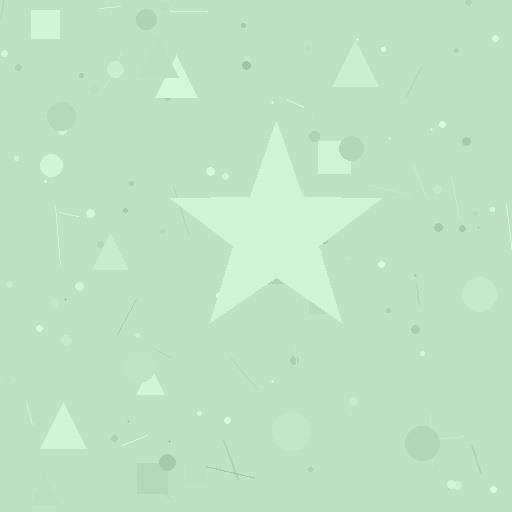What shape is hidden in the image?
A star is hidden in the image.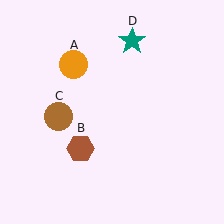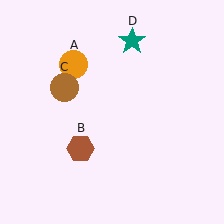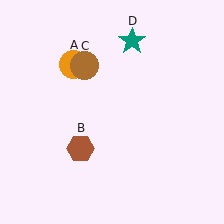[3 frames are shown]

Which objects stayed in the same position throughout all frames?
Orange circle (object A) and brown hexagon (object B) and teal star (object D) remained stationary.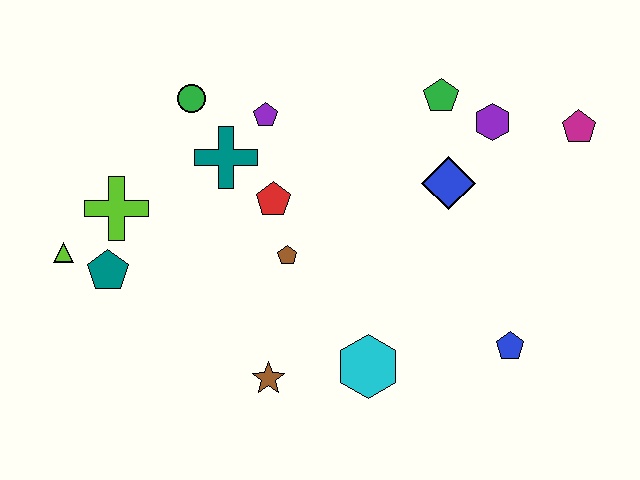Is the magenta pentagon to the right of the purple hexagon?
Yes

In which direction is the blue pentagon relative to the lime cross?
The blue pentagon is to the right of the lime cross.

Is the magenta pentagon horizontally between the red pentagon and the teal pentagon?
No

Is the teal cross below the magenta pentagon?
Yes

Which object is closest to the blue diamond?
The purple hexagon is closest to the blue diamond.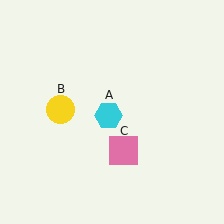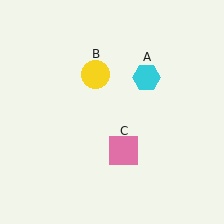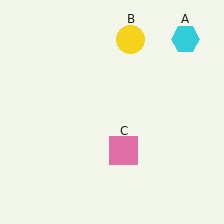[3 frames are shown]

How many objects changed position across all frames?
2 objects changed position: cyan hexagon (object A), yellow circle (object B).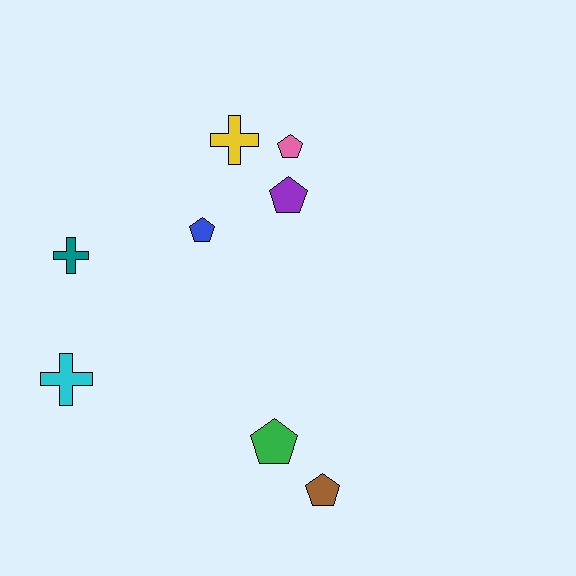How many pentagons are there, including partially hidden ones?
There are 5 pentagons.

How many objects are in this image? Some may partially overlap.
There are 8 objects.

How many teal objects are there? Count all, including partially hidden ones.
There is 1 teal object.